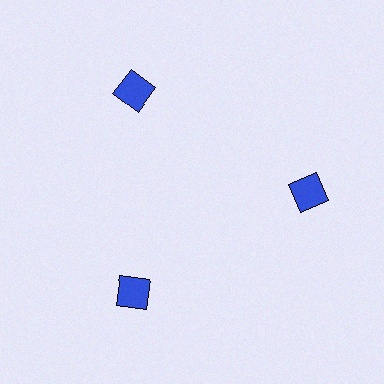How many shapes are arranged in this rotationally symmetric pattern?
There are 3 shapes, arranged in 3 groups of 1.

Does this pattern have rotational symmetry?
Yes, this pattern has 3-fold rotational symmetry. It looks the same after rotating 120 degrees around the center.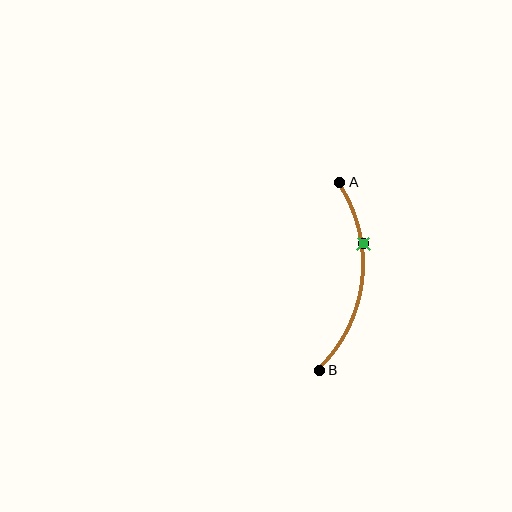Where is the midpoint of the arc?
The arc midpoint is the point on the curve farthest from the straight line joining A and B. It sits to the right of that line.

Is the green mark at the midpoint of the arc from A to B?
No. The green mark lies on the arc but is closer to endpoint A. The arc midpoint would be at the point on the curve equidistant along the arc from both A and B.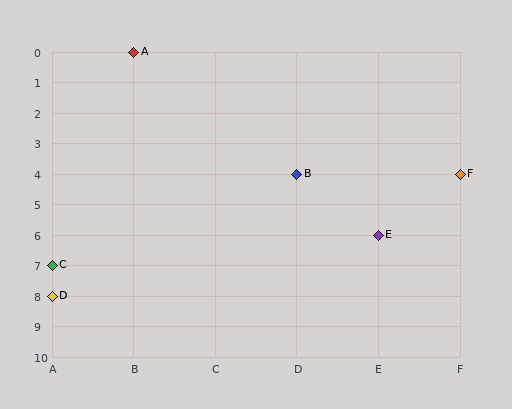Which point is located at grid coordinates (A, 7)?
Point C is at (A, 7).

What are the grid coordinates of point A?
Point A is at grid coordinates (B, 0).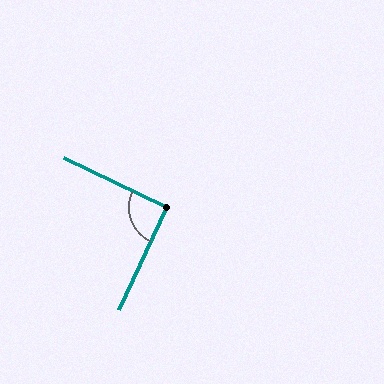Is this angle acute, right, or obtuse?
It is approximately a right angle.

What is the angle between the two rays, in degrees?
Approximately 90 degrees.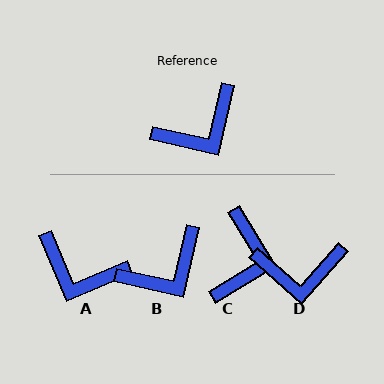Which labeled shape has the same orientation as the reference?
B.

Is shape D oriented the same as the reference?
No, it is off by about 29 degrees.